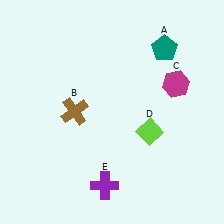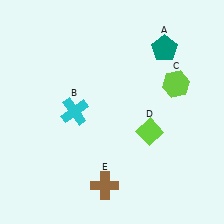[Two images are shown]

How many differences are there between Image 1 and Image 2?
There are 3 differences between the two images.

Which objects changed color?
B changed from brown to cyan. C changed from magenta to lime. E changed from purple to brown.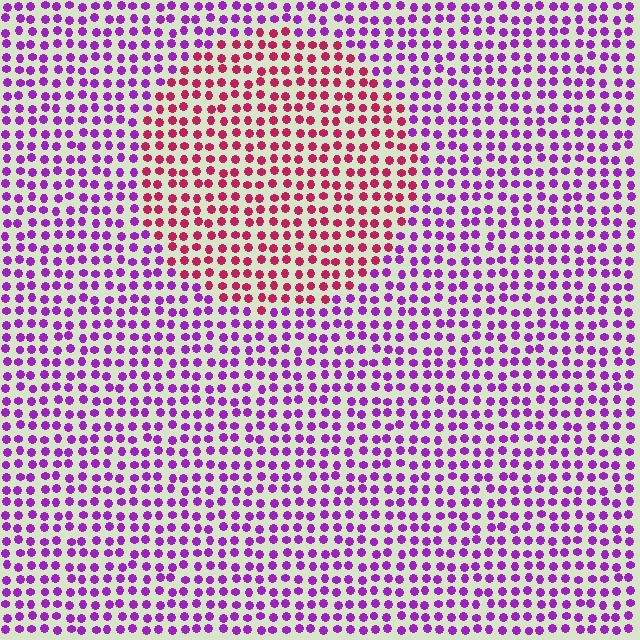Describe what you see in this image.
The image is filled with small purple elements in a uniform arrangement. A circle-shaped region is visible where the elements are tinted to a slightly different hue, forming a subtle color boundary.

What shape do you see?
I see a circle.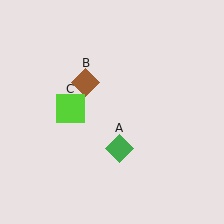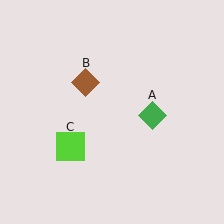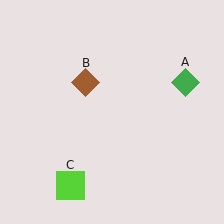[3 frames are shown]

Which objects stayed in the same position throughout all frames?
Brown diamond (object B) remained stationary.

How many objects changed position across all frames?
2 objects changed position: green diamond (object A), lime square (object C).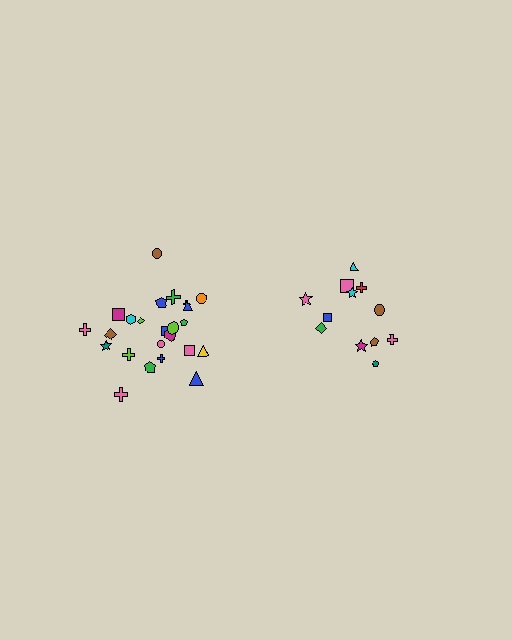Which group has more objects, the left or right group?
The left group.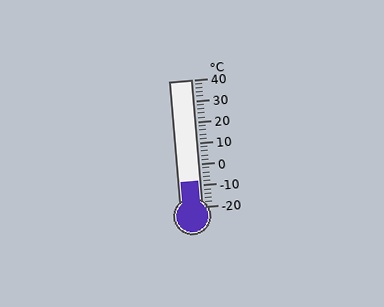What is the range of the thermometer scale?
The thermometer scale ranges from -20°C to 40°C.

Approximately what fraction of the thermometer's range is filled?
The thermometer is filled to approximately 20% of its range.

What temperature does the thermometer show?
The thermometer shows approximately -8°C.